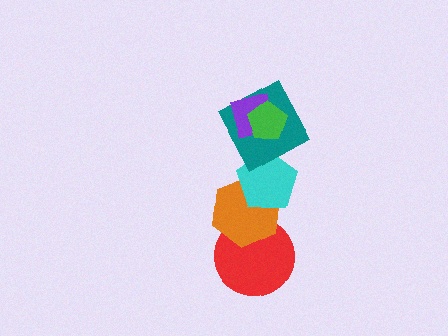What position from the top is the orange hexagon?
The orange hexagon is 5th from the top.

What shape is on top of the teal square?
The purple diamond is on top of the teal square.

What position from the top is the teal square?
The teal square is 3rd from the top.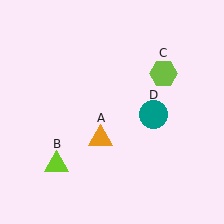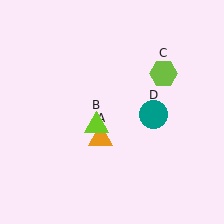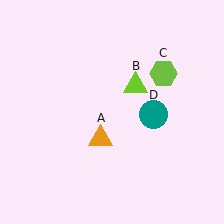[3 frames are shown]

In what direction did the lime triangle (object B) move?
The lime triangle (object B) moved up and to the right.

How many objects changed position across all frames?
1 object changed position: lime triangle (object B).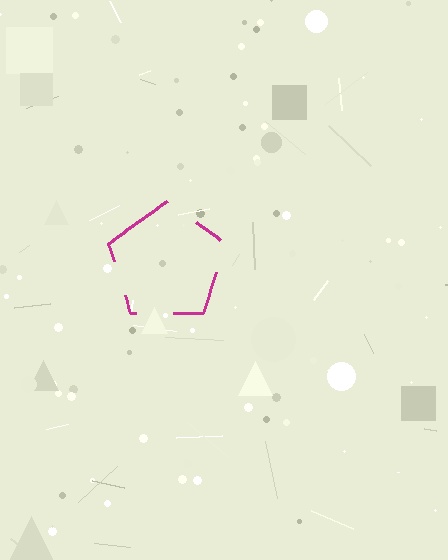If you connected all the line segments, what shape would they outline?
They would outline a pentagon.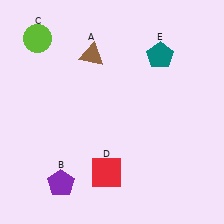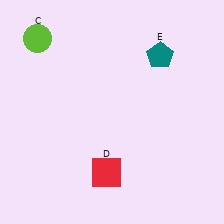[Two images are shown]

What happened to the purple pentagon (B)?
The purple pentagon (B) was removed in Image 2. It was in the bottom-left area of Image 1.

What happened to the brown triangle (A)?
The brown triangle (A) was removed in Image 2. It was in the top-left area of Image 1.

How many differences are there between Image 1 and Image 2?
There are 2 differences between the two images.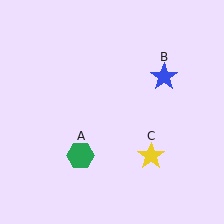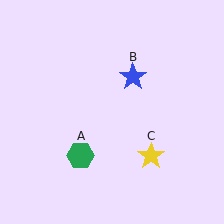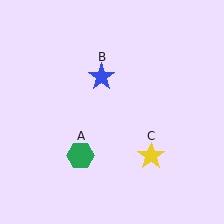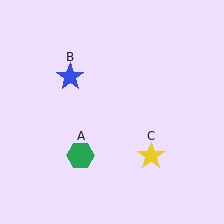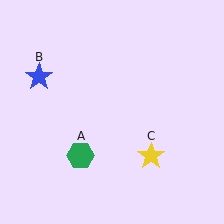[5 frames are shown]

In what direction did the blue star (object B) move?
The blue star (object B) moved left.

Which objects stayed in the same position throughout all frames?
Green hexagon (object A) and yellow star (object C) remained stationary.